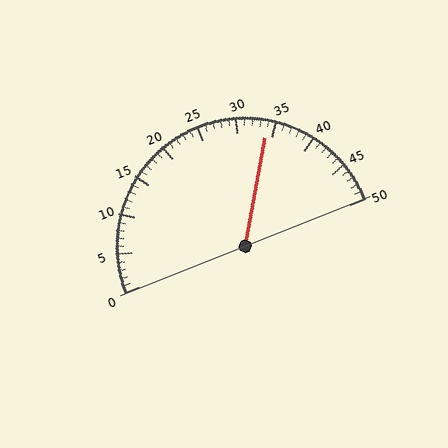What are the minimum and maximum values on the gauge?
The gauge ranges from 0 to 50.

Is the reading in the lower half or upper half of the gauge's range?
The reading is in the upper half of the range (0 to 50).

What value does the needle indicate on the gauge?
The needle indicates approximately 34.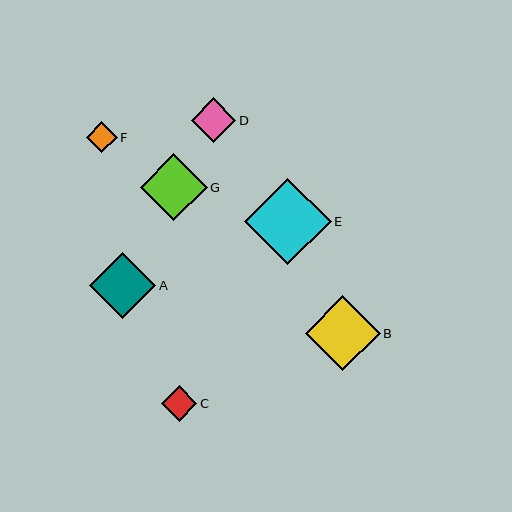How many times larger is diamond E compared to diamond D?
Diamond E is approximately 1.9 times the size of diamond D.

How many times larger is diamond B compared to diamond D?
Diamond B is approximately 1.7 times the size of diamond D.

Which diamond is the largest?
Diamond E is the largest with a size of approximately 86 pixels.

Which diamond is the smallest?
Diamond F is the smallest with a size of approximately 31 pixels.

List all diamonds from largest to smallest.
From largest to smallest: E, B, G, A, D, C, F.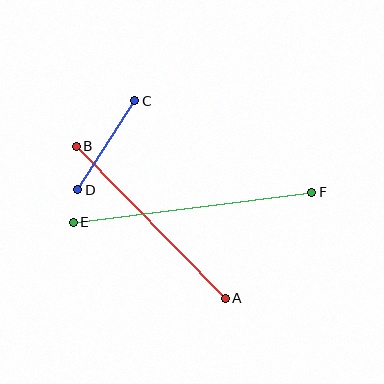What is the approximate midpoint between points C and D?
The midpoint is at approximately (106, 145) pixels.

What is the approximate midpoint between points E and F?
The midpoint is at approximately (193, 207) pixels.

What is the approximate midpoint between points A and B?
The midpoint is at approximately (151, 222) pixels.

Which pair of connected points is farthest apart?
Points E and F are farthest apart.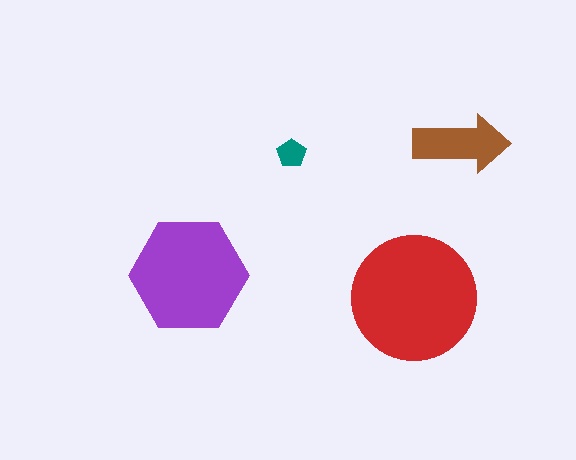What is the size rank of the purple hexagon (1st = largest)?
2nd.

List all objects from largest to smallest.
The red circle, the purple hexagon, the brown arrow, the teal pentagon.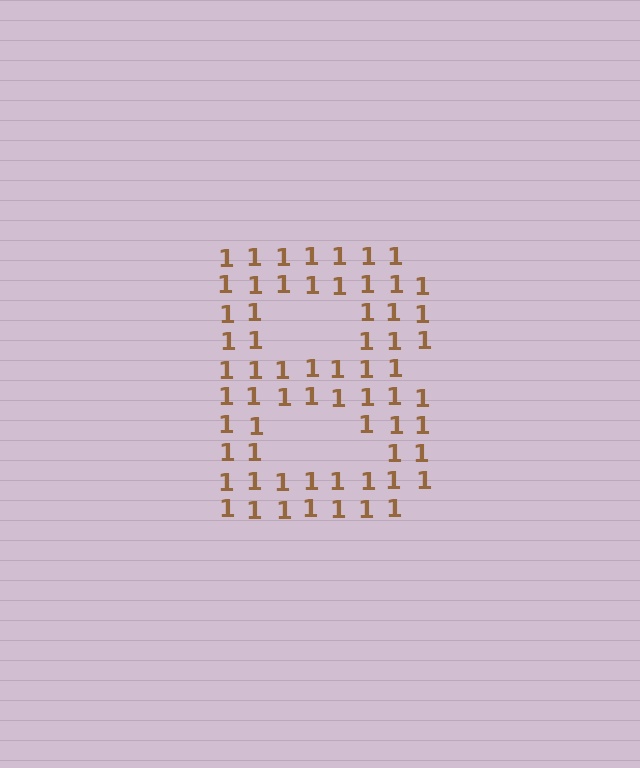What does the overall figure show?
The overall figure shows the letter B.